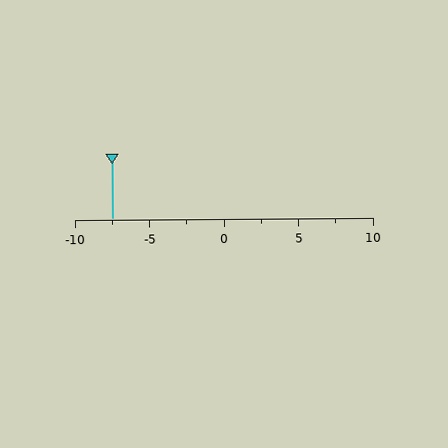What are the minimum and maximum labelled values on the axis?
The axis runs from -10 to 10.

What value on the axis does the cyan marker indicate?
The marker indicates approximately -7.5.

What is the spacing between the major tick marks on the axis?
The major ticks are spaced 5 apart.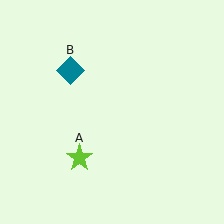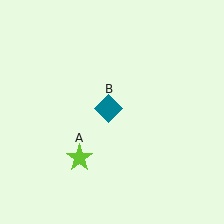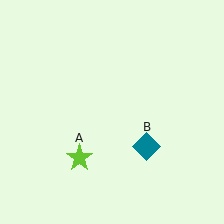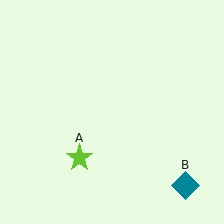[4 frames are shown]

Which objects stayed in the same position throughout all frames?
Lime star (object A) remained stationary.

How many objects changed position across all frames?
1 object changed position: teal diamond (object B).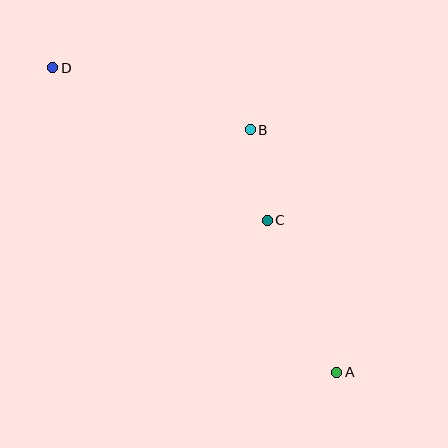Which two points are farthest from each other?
Points A and D are farthest from each other.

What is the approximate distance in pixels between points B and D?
The distance between B and D is approximately 207 pixels.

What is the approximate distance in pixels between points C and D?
The distance between C and D is approximately 263 pixels.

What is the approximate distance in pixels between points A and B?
The distance between A and B is approximately 258 pixels.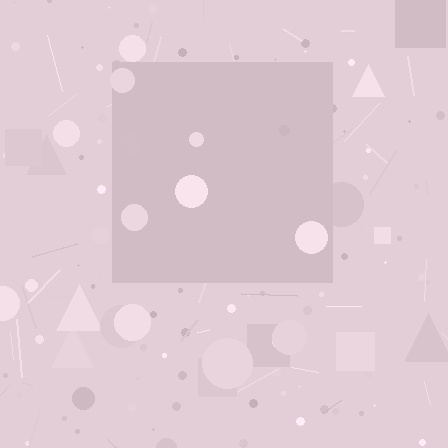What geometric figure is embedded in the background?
A square is embedded in the background.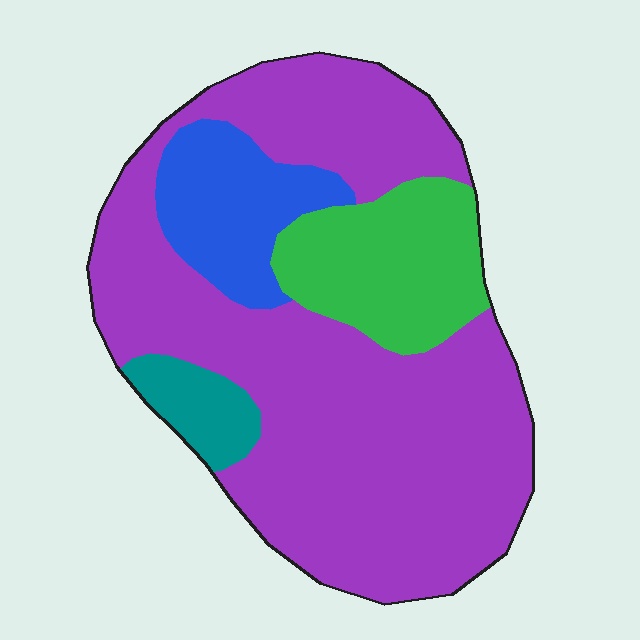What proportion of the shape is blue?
Blue covers around 10% of the shape.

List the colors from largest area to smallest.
From largest to smallest: purple, green, blue, teal.